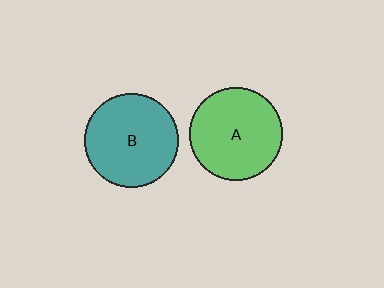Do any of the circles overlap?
No, none of the circles overlap.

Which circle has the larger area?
Circle B (teal).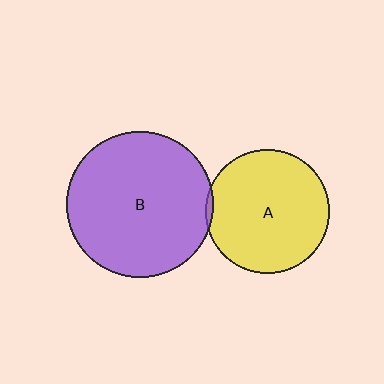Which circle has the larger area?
Circle B (purple).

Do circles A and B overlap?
Yes.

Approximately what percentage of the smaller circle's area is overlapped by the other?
Approximately 5%.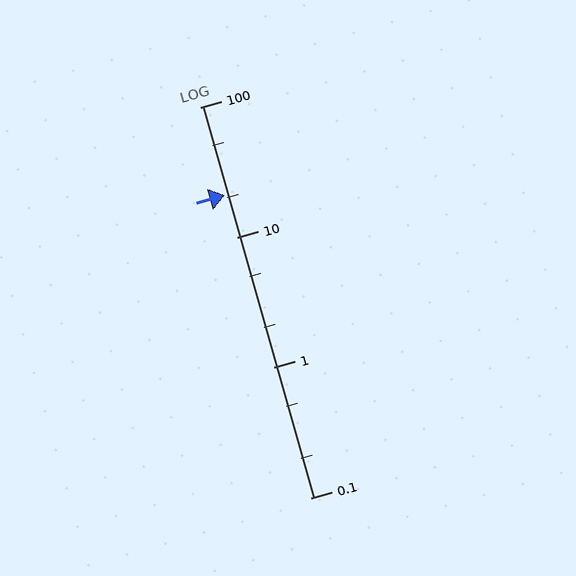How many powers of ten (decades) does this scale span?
The scale spans 3 decades, from 0.1 to 100.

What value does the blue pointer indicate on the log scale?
The pointer indicates approximately 21.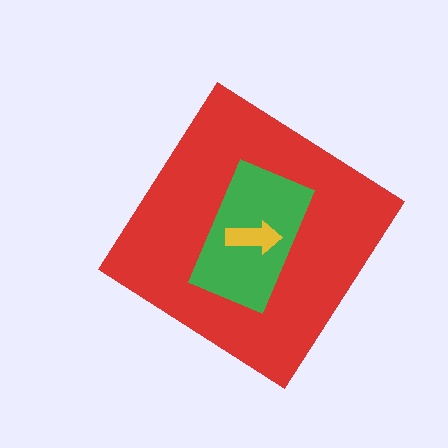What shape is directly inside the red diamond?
The green rectangle.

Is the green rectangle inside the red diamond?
Yes.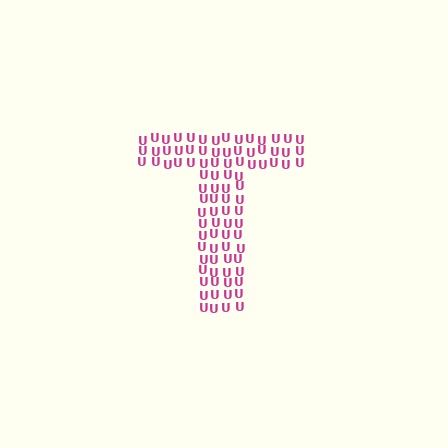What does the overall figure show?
The overall figure shows the letter T.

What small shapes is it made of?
It is made of small letter U's.